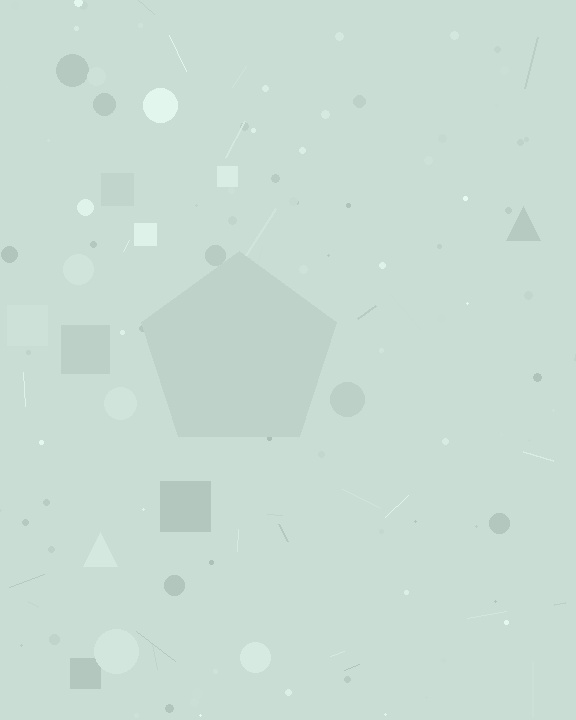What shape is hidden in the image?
A pentagon is hidden in the image.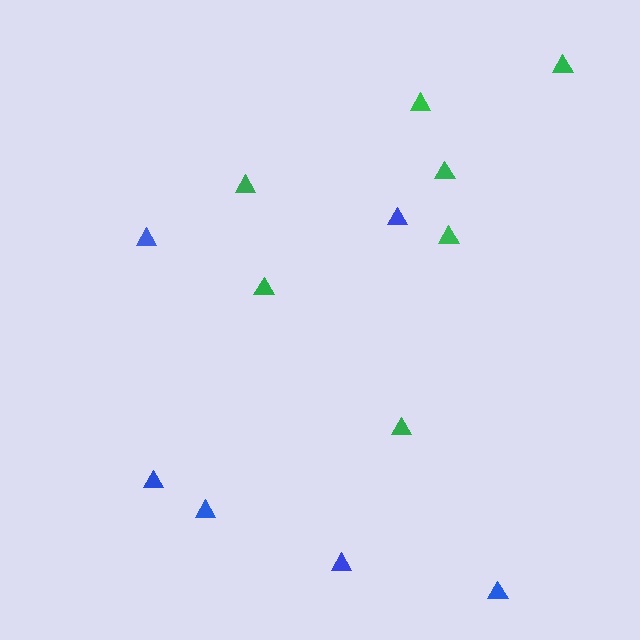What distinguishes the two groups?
There are 2 groups: one group of blue triangles (6) and one group of green triangles (7).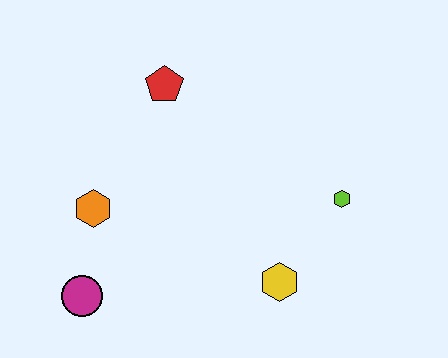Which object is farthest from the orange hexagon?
The lime hexagon is farthest from the orange hexagon.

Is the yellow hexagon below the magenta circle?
No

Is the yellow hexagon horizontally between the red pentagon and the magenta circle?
No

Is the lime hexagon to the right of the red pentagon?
Yes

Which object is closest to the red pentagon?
The orange hexagon is closest to the red pentagon.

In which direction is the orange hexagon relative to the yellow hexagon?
The orange hexagon is to the left of the yellow hexagon.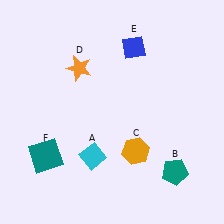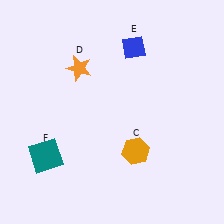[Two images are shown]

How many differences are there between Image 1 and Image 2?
There are 2 differences between the two images.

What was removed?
The teal pentagon (B), the cyan diamond (A) were removed in Image 2.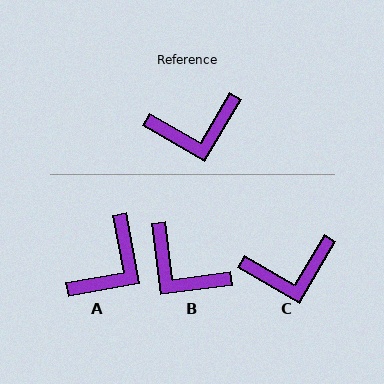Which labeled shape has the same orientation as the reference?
C.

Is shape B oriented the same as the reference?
No, it is off by about 52 degrees.